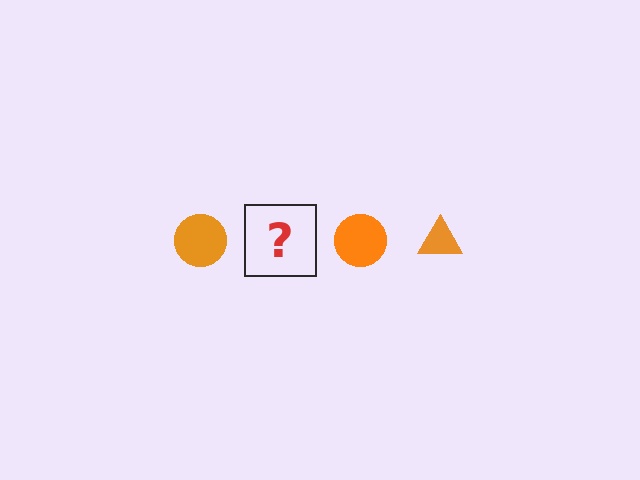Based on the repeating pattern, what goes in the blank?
The blank should be an orange triangle.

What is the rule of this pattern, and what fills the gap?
The rule is that the pattern cycles through circle, triangle shapes in orange. The gap should be filled with an orange triangle.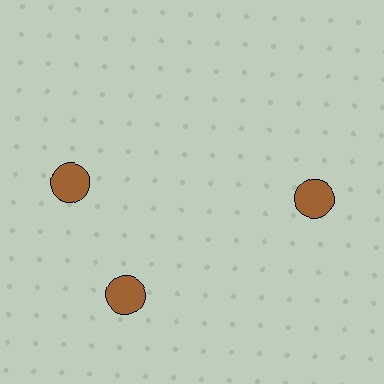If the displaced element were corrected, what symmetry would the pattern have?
It would have 3-fold rotational symmetry — the pattern would map onto itself every 120 degrees.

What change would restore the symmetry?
The symmetry would be restored by rotating it back into even spacing with its neighbors so that all 3 circles sit at equal angles and equal distance from the center.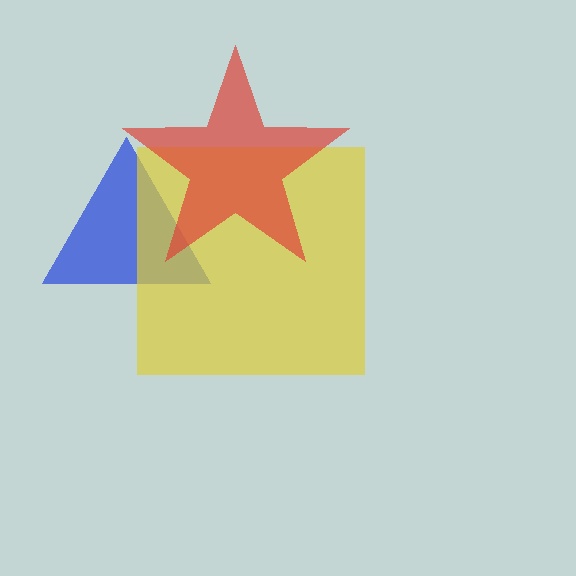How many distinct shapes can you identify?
There are 3 distinct shapes: a blue triangle, a yellow square, a red star.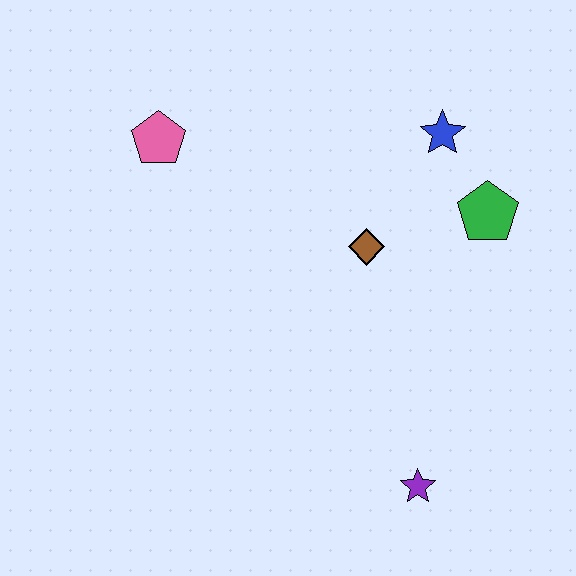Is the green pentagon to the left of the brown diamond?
No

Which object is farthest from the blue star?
The purple star is farthest from the blue star.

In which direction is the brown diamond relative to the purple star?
The brown diamond is above the purple star.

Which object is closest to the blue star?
The green pentagon is closest to the blue star.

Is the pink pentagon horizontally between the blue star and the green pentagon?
No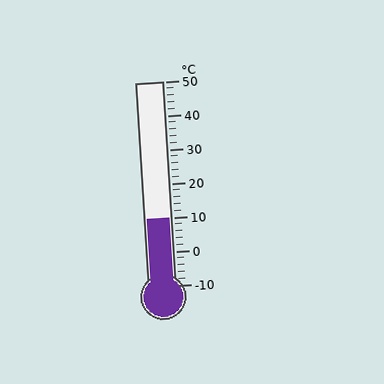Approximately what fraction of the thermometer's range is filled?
The thermometer is filled to approximately 35% of its range.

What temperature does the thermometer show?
The thermometer shows approximately 10°C.